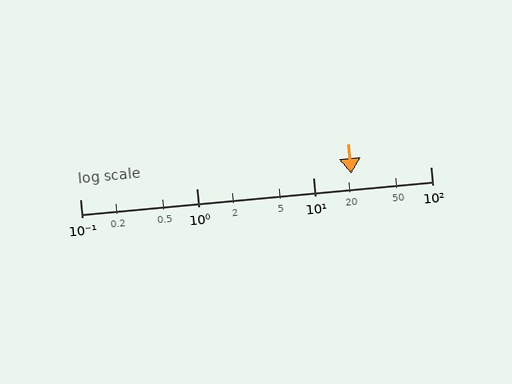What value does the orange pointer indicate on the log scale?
The pointer indicates approximately 21.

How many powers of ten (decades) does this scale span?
The scale spans 3 decades, from 0.1 to 100.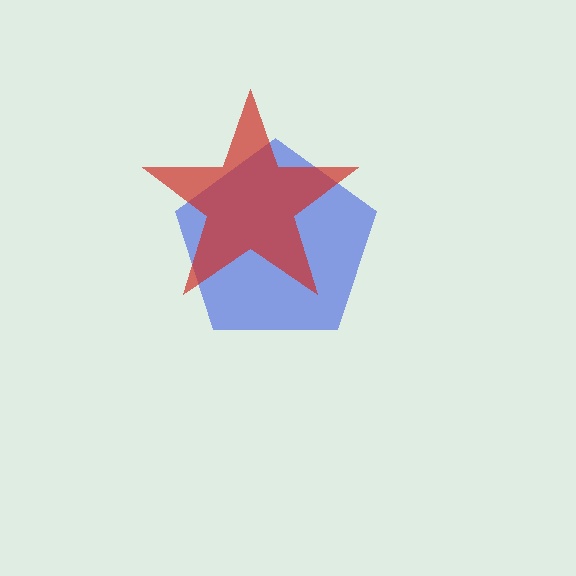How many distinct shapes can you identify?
There are 2 distinct shapes: a blue pentagon, a red star.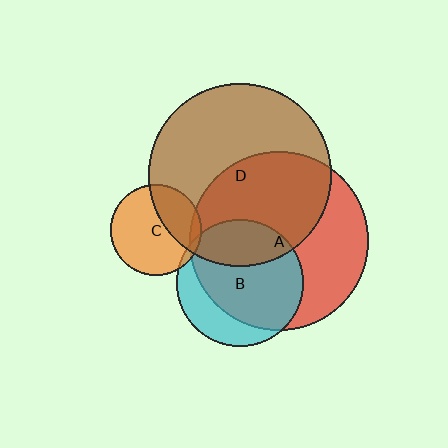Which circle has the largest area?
Circle D (brown).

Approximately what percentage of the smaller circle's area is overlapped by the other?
Approximately 30%.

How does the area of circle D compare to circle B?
Approximately 2.1 times.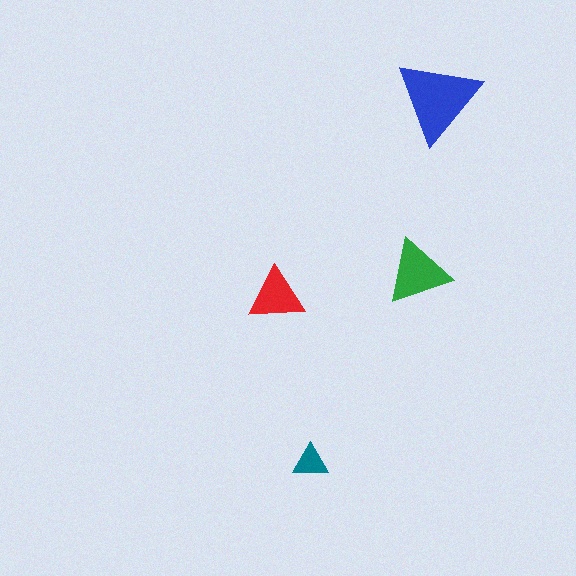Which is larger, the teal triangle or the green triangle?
The green one.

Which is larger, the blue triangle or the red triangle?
The blue one.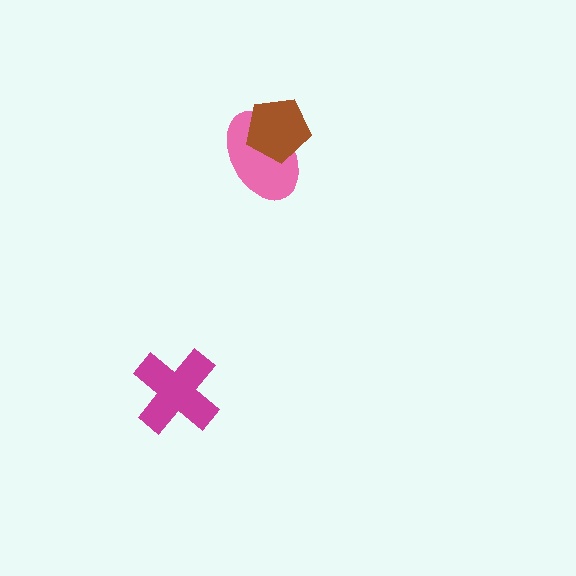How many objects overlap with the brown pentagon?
1 object overlaps with the brown pentagon.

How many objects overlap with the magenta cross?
0 objects overlap with the magenta cross.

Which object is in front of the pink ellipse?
The brown pentagon is in front of the pink ellipse.